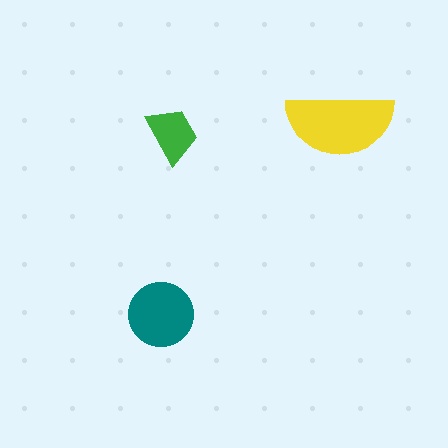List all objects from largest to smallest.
The yellow semicircle, the teal circle, the green trapezoid.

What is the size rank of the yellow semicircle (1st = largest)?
1st.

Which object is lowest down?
The teal circle is bottommost.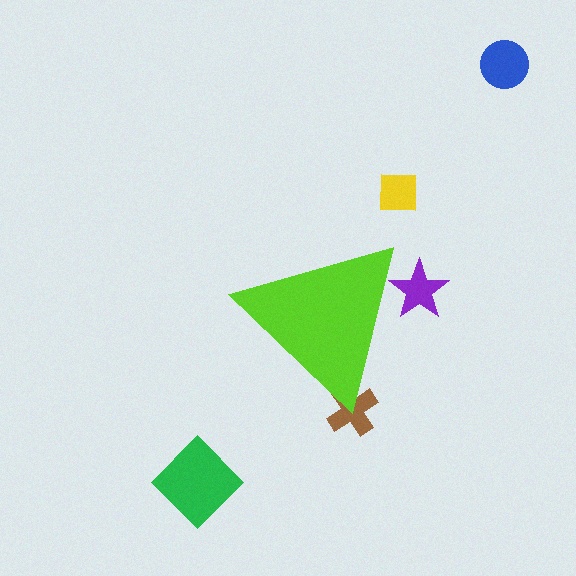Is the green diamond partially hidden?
No, the green diamond is fully visible.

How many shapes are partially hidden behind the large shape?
2 shapes are partially hidden.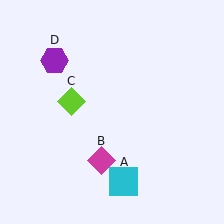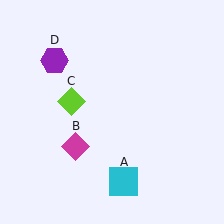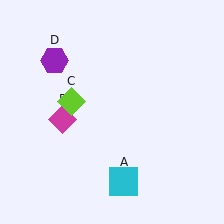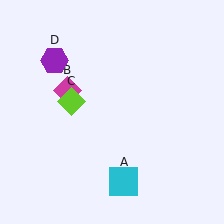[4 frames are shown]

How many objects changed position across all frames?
1 object changed position: magenta diamond (object B).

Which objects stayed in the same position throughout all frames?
Cyan square (object A) and lime diamond (object C) and purple hexagon (object D) remained stationary.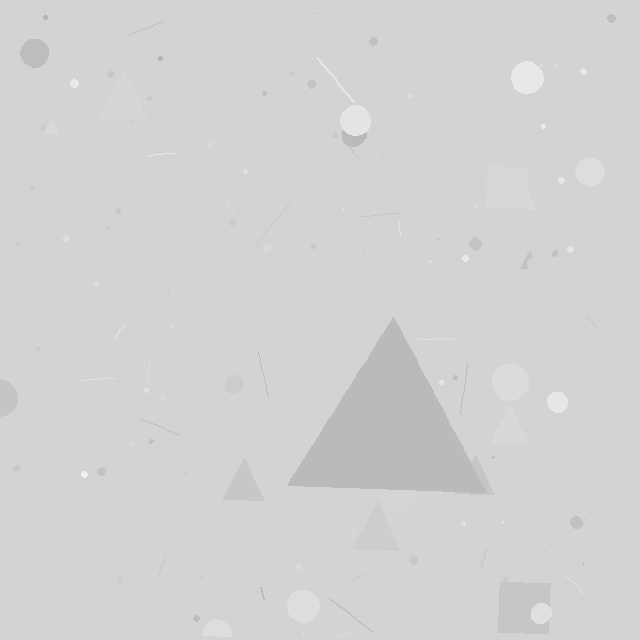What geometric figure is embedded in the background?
A triangle is embedded in the background.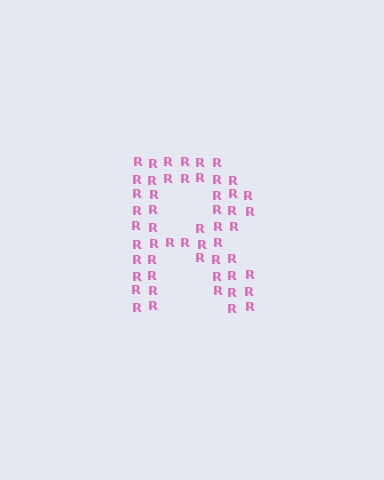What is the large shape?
The large shape is the letter R.